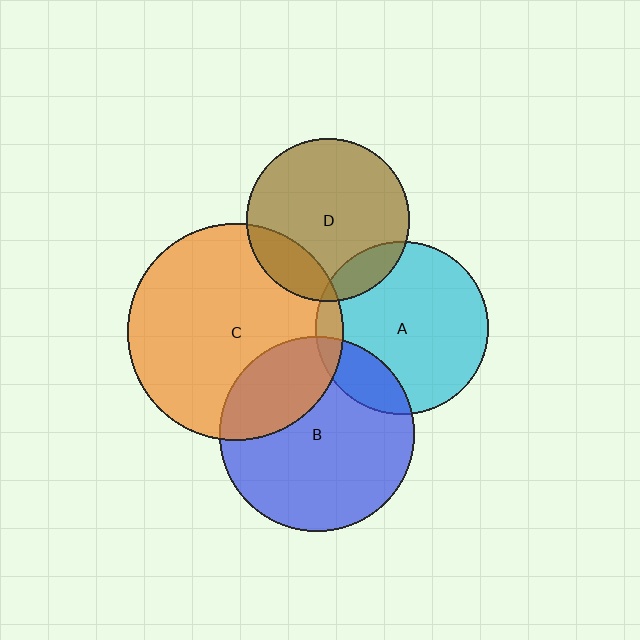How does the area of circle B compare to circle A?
Approximately 1.3 times.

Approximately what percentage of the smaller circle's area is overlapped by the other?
Approximately 10%.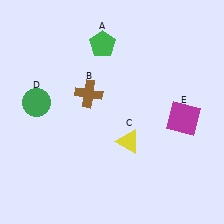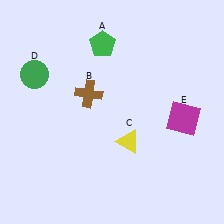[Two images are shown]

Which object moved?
The green circle (D) moved up.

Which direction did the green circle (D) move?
The green circle (D) moved up.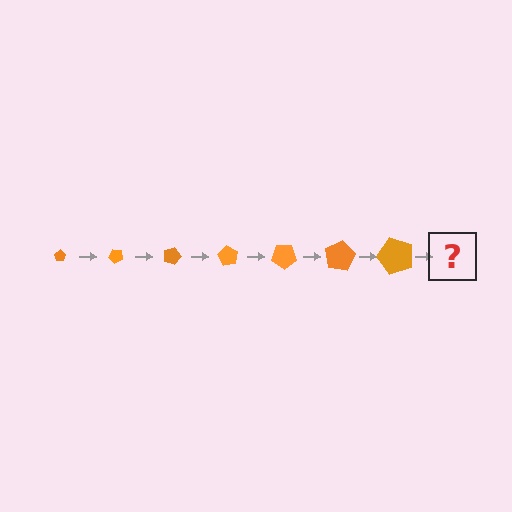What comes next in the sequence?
The next element should be a pentagon, larger than the previous one and rotated 315 degrees from the start.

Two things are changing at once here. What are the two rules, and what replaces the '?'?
The two rules are that the pentagon grows larger each step and it rotates 45 degrees each step. The '?' should be a pentagon, larger than the previous one and rotated 315 degrees from the start.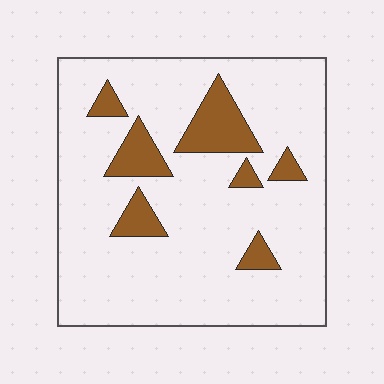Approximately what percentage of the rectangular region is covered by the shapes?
Approximately 15%.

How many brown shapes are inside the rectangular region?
7.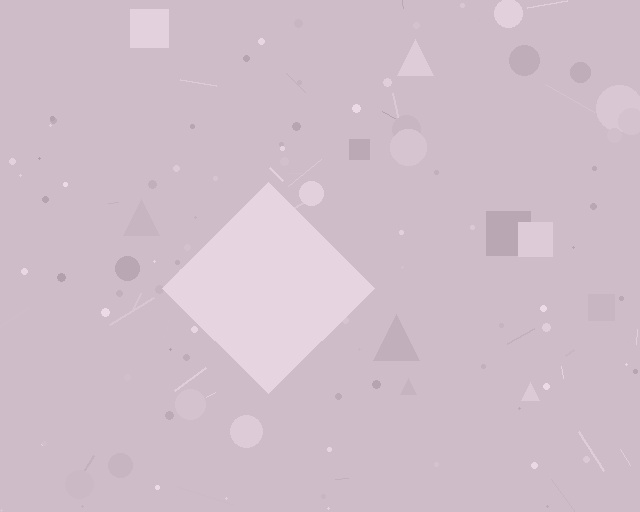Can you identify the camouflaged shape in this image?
The camouflaged shape is a diamond.